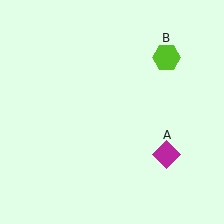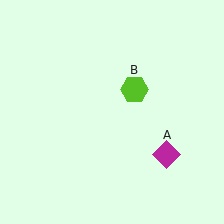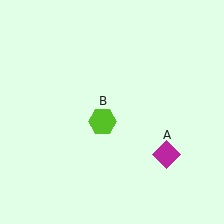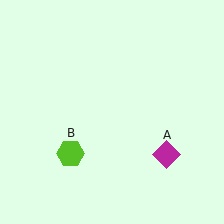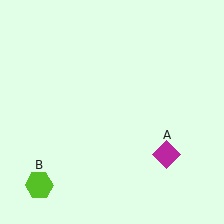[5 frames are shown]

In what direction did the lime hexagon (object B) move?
The lime hexagon (object B) moved down and to the left.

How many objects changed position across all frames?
1 object changed position: lime hexagon (object B).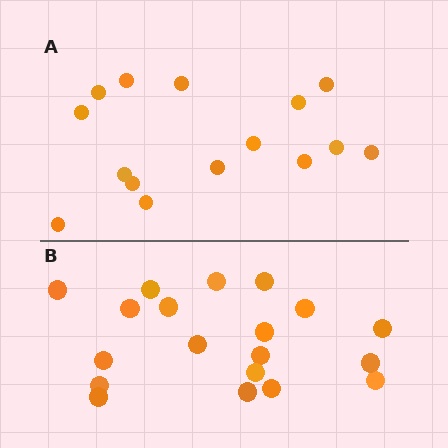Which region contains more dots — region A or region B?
Region B (the bottom region) has more dots.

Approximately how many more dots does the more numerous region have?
Region B has about 4 more dots than region A.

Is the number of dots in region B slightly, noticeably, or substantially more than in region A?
Region B has noticeably more, but not dramatically so. The ratio is roughly 1.3 to 1.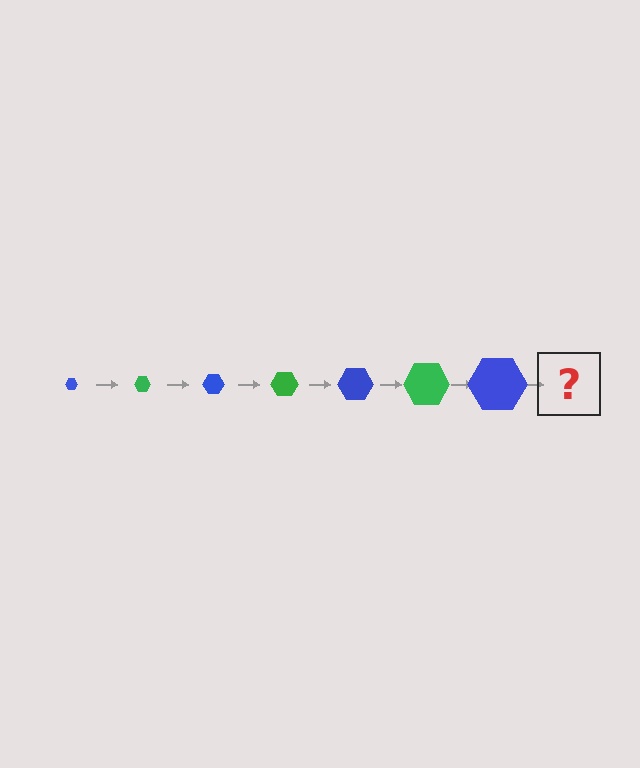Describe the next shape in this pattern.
It should be a green hexagon, larger than the previous one.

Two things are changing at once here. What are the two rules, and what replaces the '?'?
The two rules are that the hexagon grows larger each step and the color cycles through blue and green. The '?' should be a green hexagon, larger than the previous one.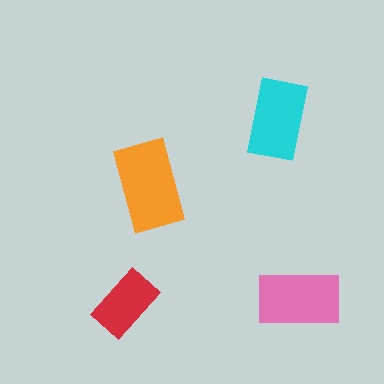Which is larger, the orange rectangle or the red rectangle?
The orange one.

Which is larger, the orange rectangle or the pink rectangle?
The orange one.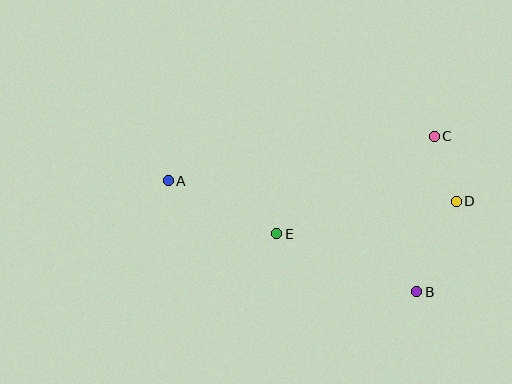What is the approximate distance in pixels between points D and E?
The distance between D and E is approximately 182 pixels.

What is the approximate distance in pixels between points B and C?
The distance between B and C is approximately 157 pixels.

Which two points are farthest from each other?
Points A and D are farthest from each other.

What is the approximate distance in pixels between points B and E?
The distance between B and E is approximately 151 pixels.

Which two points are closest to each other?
Points C and D are closest to each other.